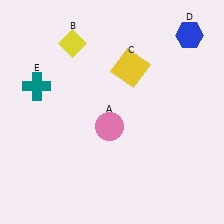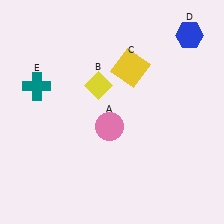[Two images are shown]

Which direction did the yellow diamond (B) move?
The yellow diamond (B) moved down.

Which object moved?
The yellow diamond (B) moved down.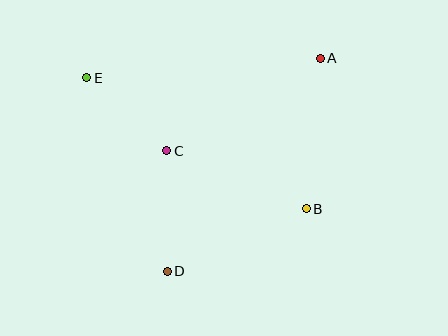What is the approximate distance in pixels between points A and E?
The distance between A and E is approximately 234 pixels.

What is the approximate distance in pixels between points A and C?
The distance between A and C is approximately 179 pixels.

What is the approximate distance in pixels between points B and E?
The distance between B and E is approximately 256 pixels.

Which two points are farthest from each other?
Points A and D are farthest from each other.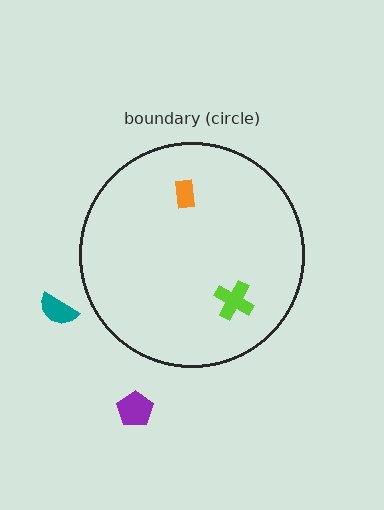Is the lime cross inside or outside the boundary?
Inside.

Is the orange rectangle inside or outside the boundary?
Inside.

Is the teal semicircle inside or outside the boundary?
Outside.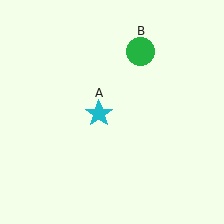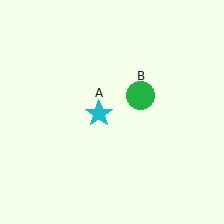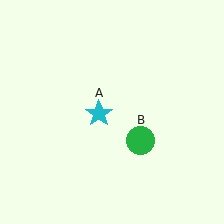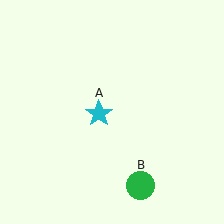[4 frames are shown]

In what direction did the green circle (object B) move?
The green circle (object B) moved down.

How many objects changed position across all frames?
1 object changed position: green circle (object B).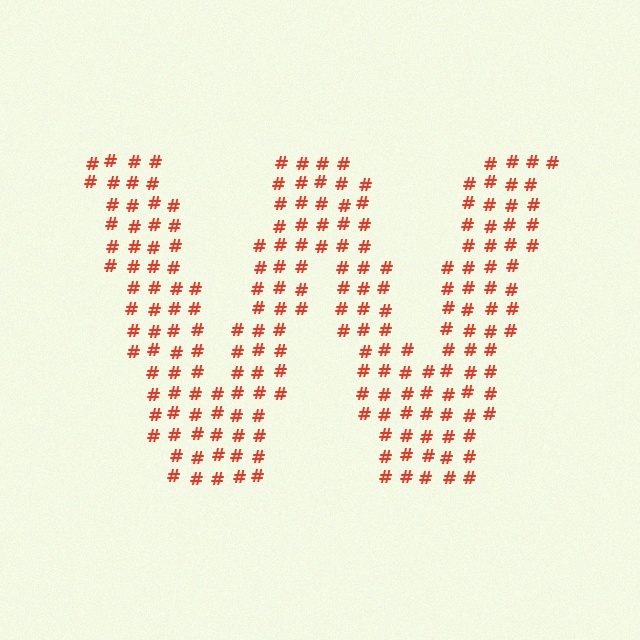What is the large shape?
The large shape is the letter W.